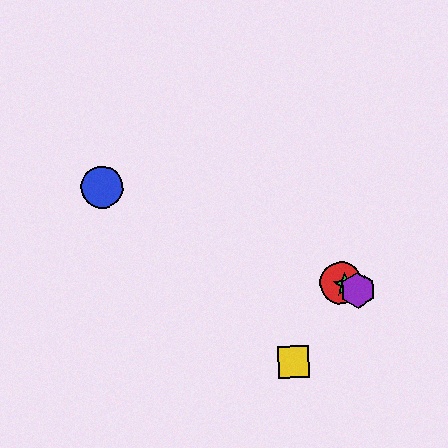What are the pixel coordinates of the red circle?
The red circle is at (341, 283).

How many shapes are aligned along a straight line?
4 shapes (the red circle, the blue circle, the green star, the purple hexagon) are aligned along a straight line.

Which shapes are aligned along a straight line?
The red circle, the blue circle, the green star, the purple hexagon are aligned along a straight line.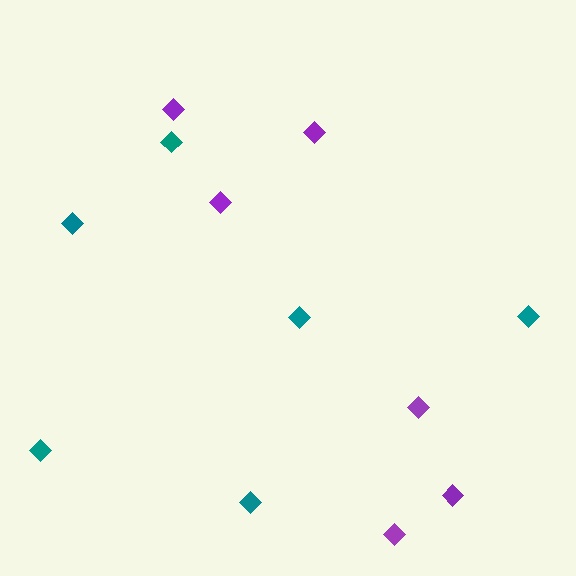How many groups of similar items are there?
There are 2 groups: one group of teal diamonds (6) and one group of purple diamonds (6).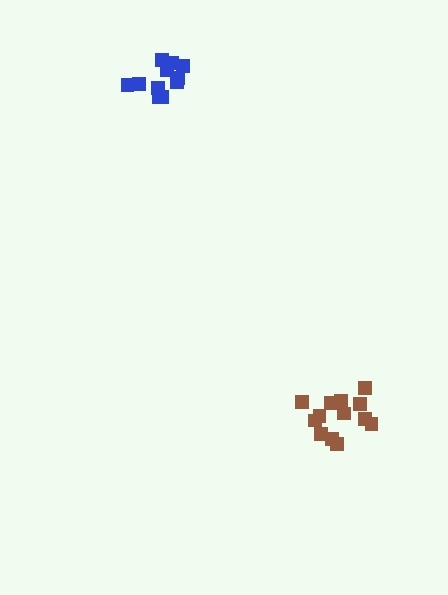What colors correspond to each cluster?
The clusters are colored: blue, brown.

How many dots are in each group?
Group 1: 11 dots, Group 2: 13 dots (24 total).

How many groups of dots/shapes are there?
There are 2 groups.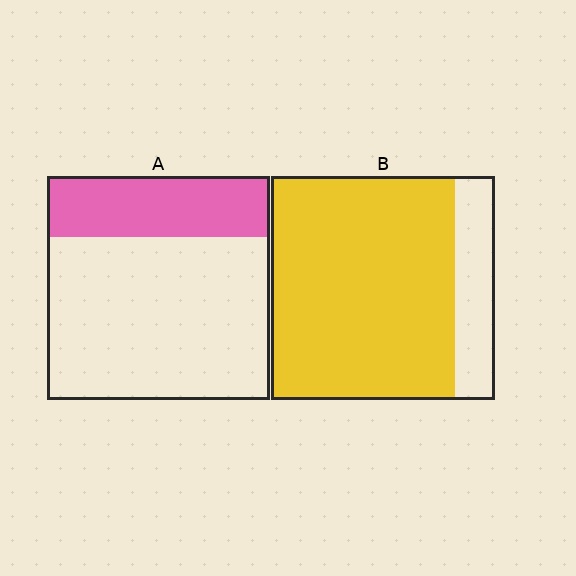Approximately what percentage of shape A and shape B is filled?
A is approximately 25% and B is approximately 80%.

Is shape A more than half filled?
No.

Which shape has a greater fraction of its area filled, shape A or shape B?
Shape B.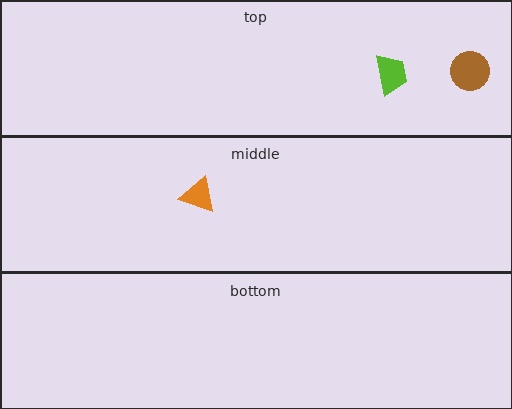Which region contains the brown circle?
The top region.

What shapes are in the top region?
The lime trapezoid, the brown circle.